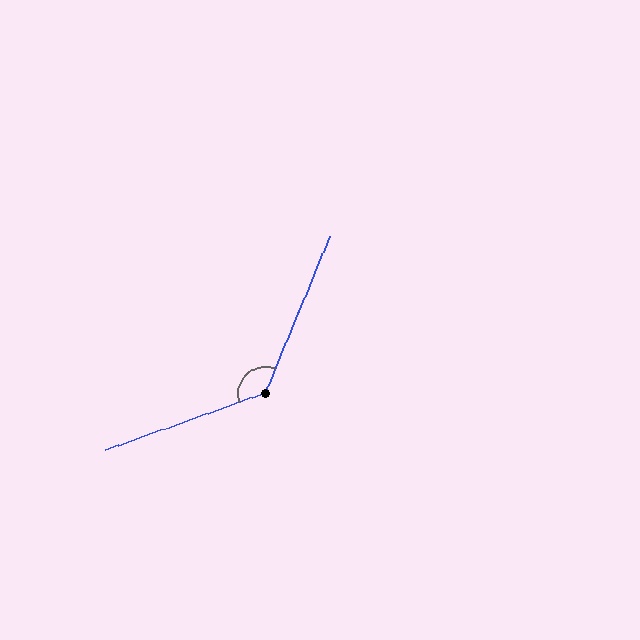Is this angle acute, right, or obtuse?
It is obtuse.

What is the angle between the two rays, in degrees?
Approximately 132 degrees.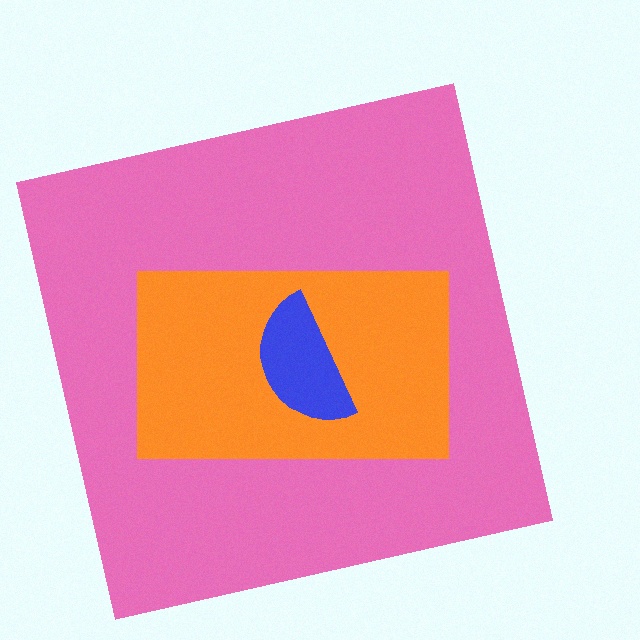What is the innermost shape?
The blue semicircle.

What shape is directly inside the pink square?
The orange rectangle.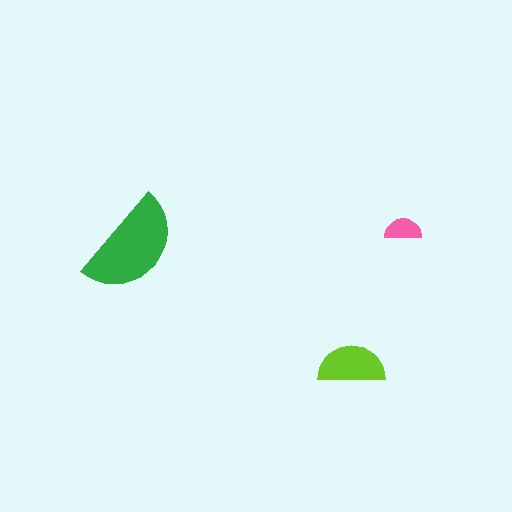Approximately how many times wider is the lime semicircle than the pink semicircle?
About 2 times wider.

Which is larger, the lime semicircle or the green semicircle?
The green one.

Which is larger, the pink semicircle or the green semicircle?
The green one.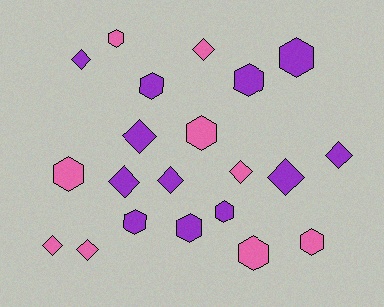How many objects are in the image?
There are 21 objects.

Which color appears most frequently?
Purple, with 12 objects.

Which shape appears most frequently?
Hexagon, with 11 objects.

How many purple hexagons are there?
There are 6 purple hexagons.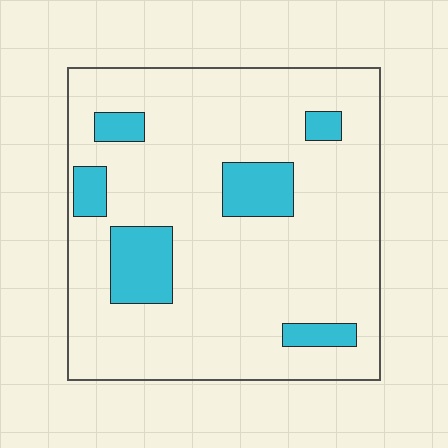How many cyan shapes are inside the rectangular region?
6.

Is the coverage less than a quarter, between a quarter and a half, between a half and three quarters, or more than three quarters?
Less than a quarter.